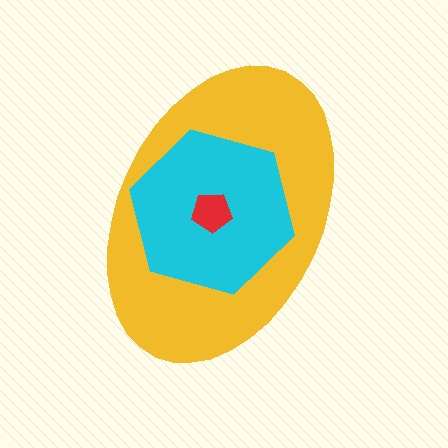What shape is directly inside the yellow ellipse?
The cyan hexagon.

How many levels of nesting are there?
3.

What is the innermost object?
The red pentagon.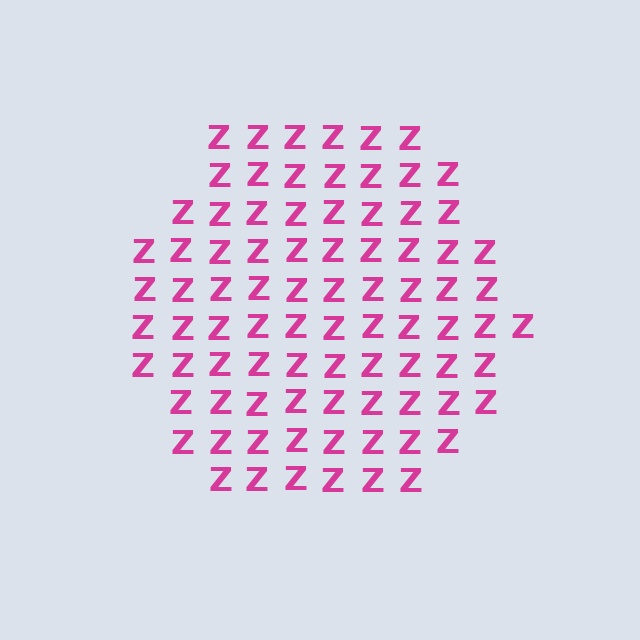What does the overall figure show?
The overall figure shows a hexagon.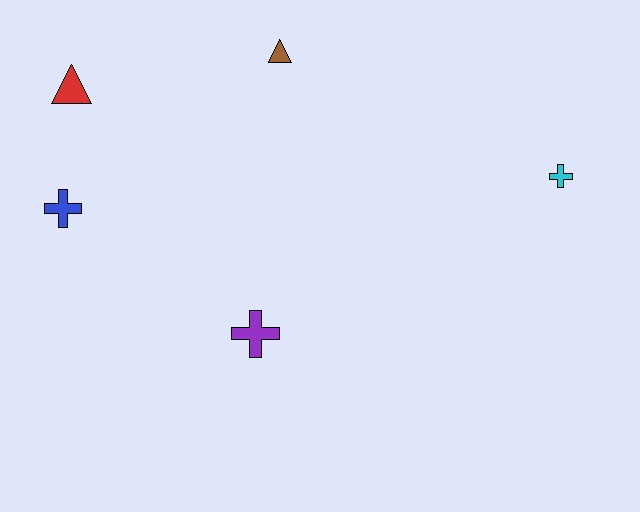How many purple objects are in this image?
There is 1 purple object.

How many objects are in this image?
There are 5 objects.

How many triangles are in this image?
There are 2 triangles.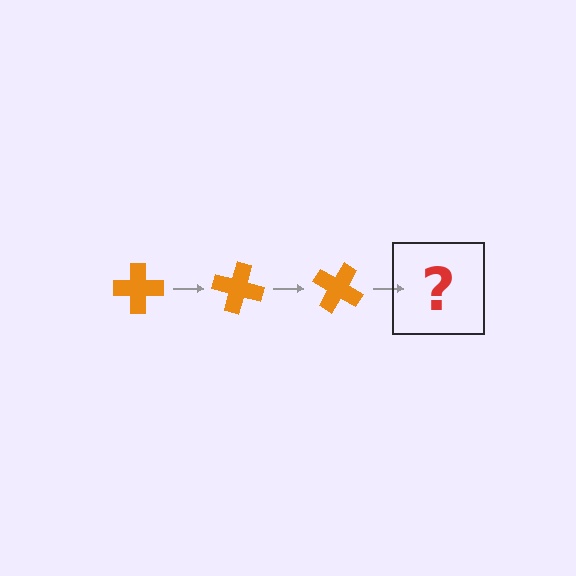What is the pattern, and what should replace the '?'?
The pattern is that the cross rotates 15 degrees each step. The '?' should be an orange cross rotated 45 degrees.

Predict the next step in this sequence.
The next step is an orange cross rotated 45 degrees.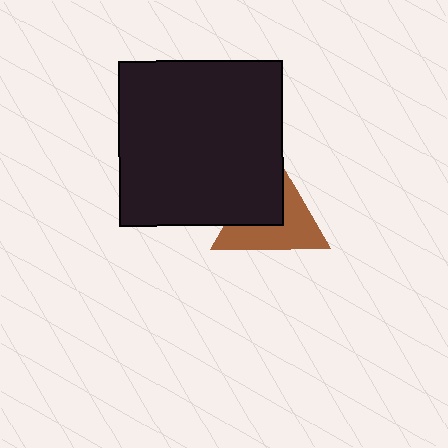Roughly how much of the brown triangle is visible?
About half of it is visible (roughly 56%).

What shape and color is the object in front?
The object in front is a black rectangle.